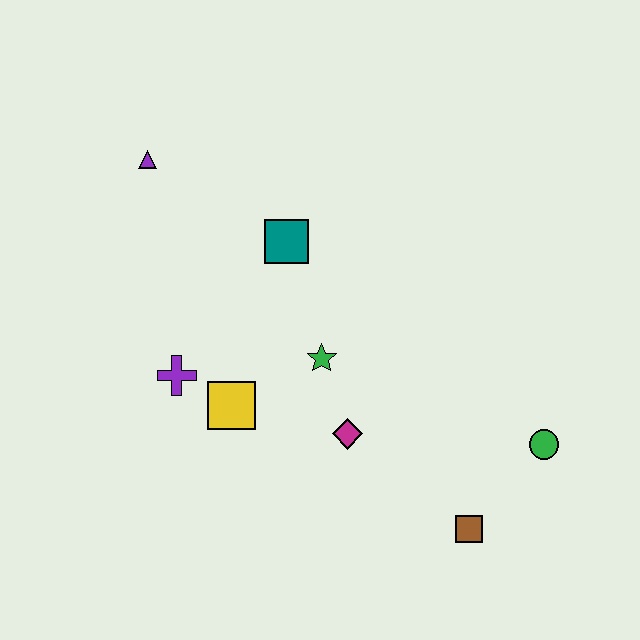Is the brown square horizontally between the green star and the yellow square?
No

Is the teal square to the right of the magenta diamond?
No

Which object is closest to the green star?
The magenta diamond is closest to the green star.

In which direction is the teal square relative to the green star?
The teal square is above the green star.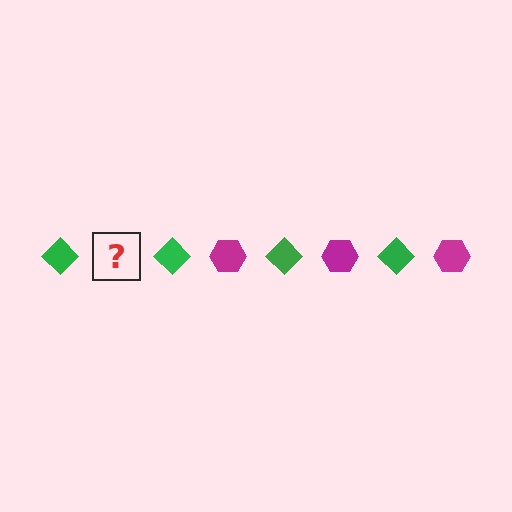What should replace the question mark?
The question mark should be replaced with a magenta hexagon.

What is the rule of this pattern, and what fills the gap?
The rule is that the pattern alternates between green diamond and magenta hexagon. The gap should be filled with a magenta hexagon.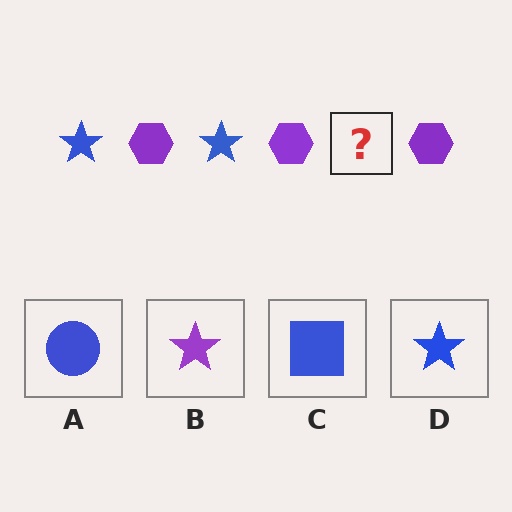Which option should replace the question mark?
Option D.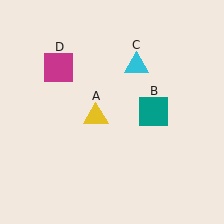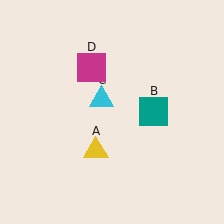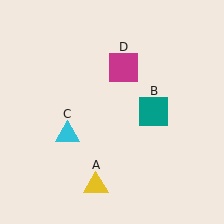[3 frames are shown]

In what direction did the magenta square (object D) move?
The magenta square (object D) moved right.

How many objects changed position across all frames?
3 objects changed position: yellow triangle (object A), cyan triangle (object C), magenta square (object D).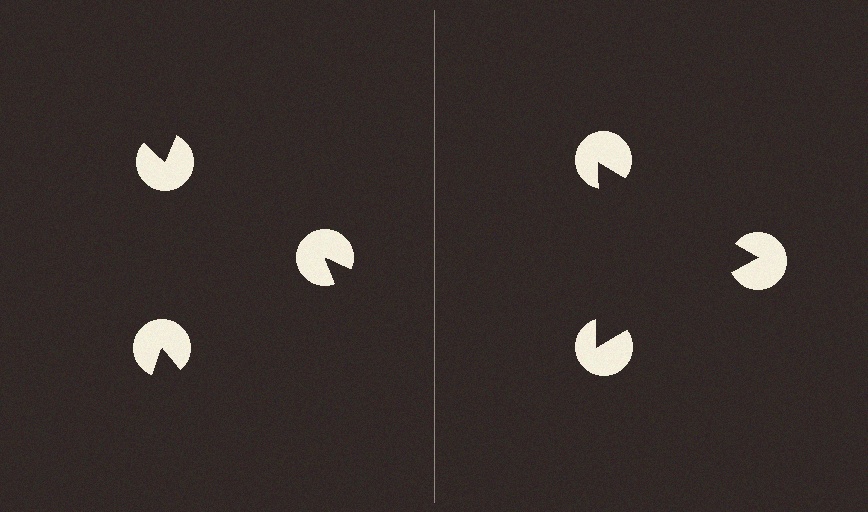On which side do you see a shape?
An illusory triangle appears on the right side. On the left side the wedge cuts are rotated, so no coherent shape forms.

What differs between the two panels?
The pac-man discs are positioned identically on both sides; only the wedge orientations differ. On the right they align to a triangle; on the left they are misaligned.